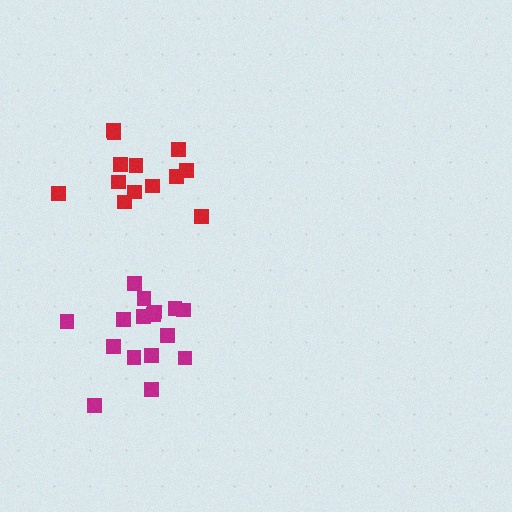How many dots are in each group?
Group 1: 13 dots, Group 2: 16 dots (29 total).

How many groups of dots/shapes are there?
There are 2 groups.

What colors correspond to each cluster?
The clusters are colored: red, magenta.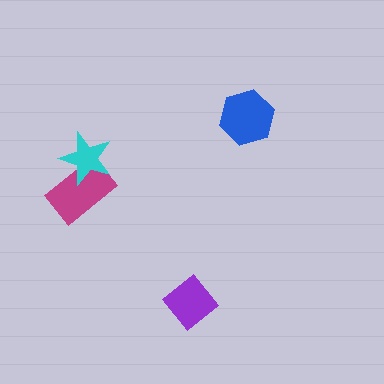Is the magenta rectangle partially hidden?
Yes, it is partially covered by another shape.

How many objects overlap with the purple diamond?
0 objects overlap with the purple diamond.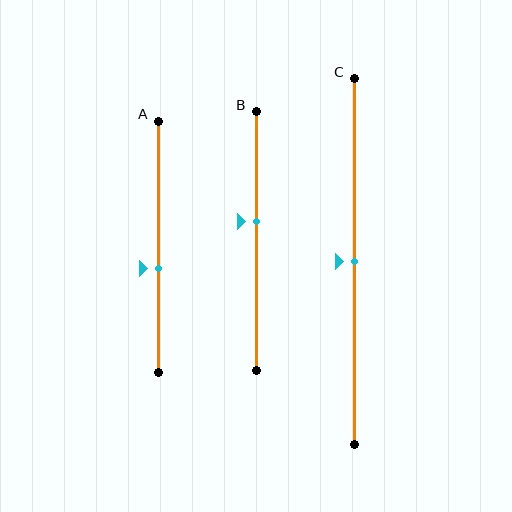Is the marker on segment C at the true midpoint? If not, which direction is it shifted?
Yes, the marker on segment C is at the true midpoint.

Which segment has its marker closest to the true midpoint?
Segment C has its marker closest to the true midpoint.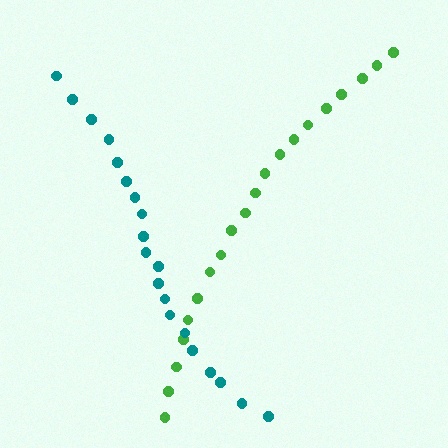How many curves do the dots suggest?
There are 2 distinct paths.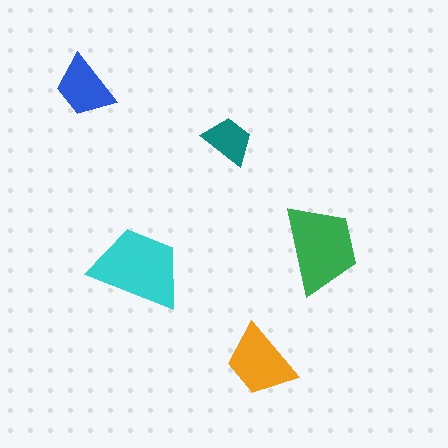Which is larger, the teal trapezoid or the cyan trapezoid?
The cyan one.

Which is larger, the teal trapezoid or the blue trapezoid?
The blue one.